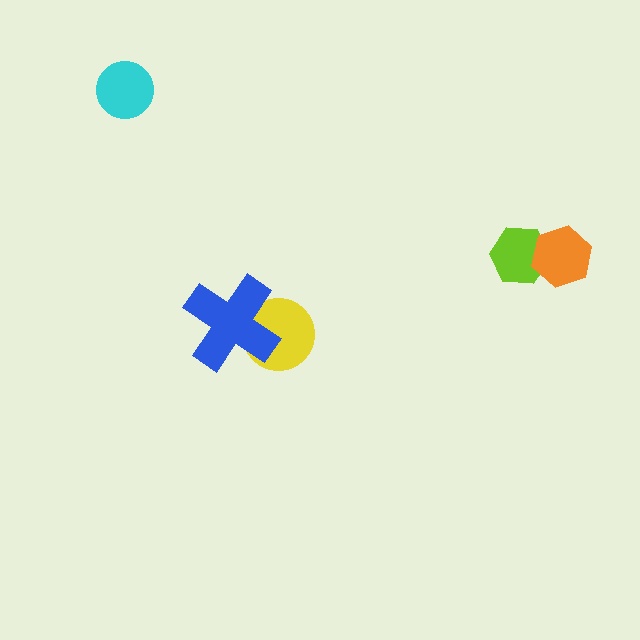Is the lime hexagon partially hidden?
Yes, it is partially covered by another shape.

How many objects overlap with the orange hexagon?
1 object overlaps with the orange hexagon.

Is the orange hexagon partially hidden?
No, no other shape covers it.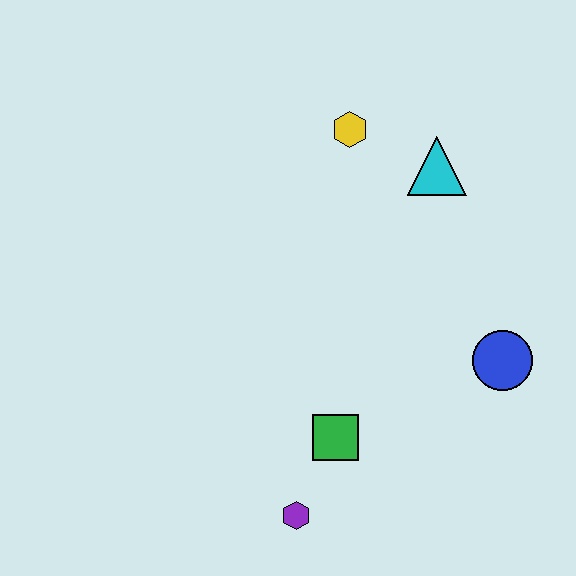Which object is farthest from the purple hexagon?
The yellow hexagon is farthest from the purple hexagon.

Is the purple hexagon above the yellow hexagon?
No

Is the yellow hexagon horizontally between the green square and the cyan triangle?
Yes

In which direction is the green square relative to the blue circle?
The green square is to the left of the blue circle.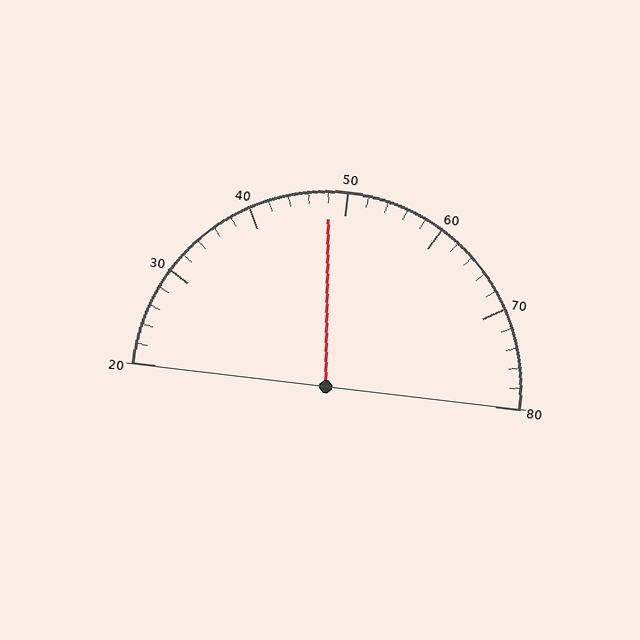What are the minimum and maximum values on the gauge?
The gauge ranges from 20 to 80.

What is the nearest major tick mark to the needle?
The nearest major tick mark is 50.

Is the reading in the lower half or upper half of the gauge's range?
The reading is in the lower half of the range (20 to 80).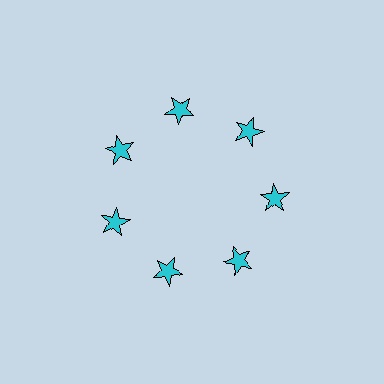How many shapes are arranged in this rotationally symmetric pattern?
There are 7 shapes, arranged in 7 groups of 1.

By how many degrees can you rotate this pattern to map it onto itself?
The pattern maps onto itself every 51 degrees of rotation.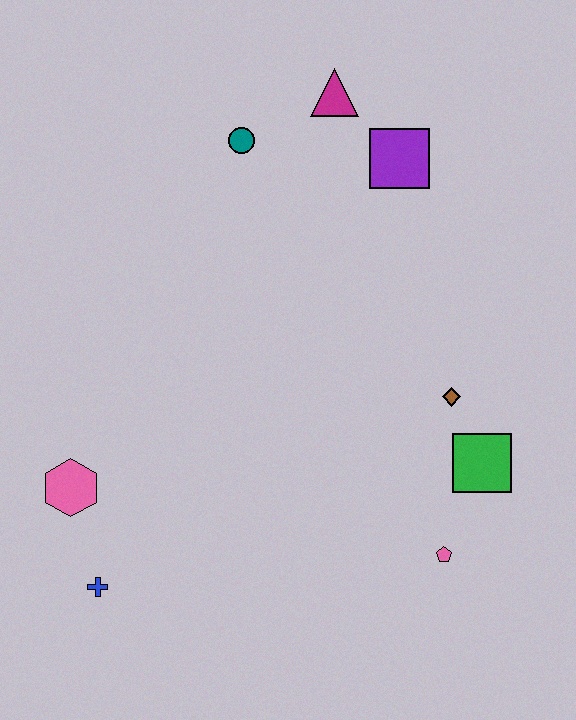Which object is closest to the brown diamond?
The green square is closest to the brown diamond.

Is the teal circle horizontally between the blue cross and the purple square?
Yes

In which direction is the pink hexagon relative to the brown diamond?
The pink hexagon is to the left of the brown diamond.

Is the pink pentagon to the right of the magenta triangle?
Yes